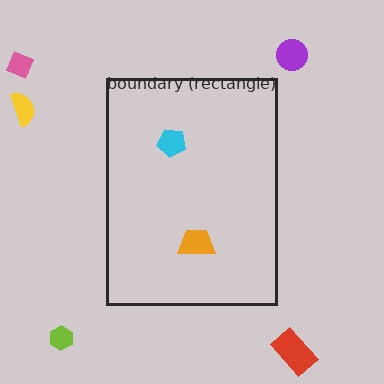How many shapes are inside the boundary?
2 inside, 5 outside.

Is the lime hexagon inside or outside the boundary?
Outside.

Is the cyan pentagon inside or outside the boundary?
Inside.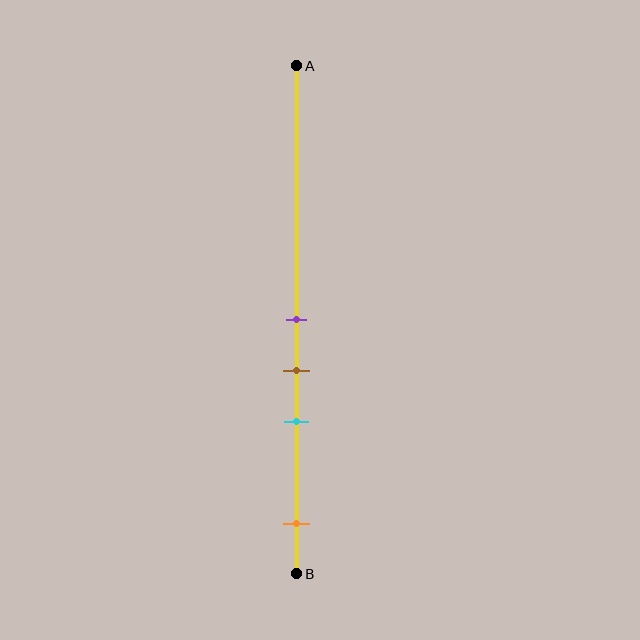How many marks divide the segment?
There are 4 marks dividing the segment.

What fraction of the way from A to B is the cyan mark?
The cyan mark is approximately 70% (0.7) of the way from A to B.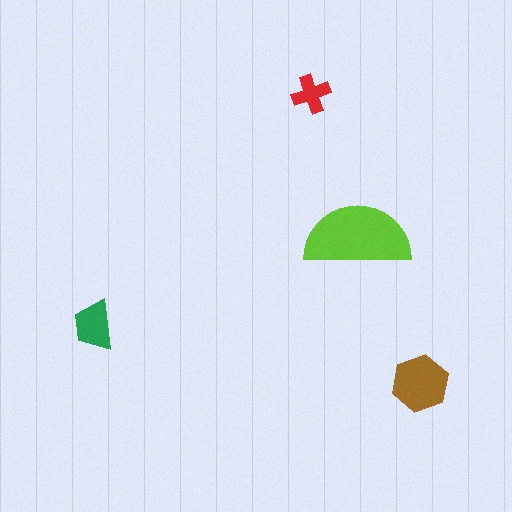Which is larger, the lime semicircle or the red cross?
The lime semicircle.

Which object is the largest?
The lime semicircle.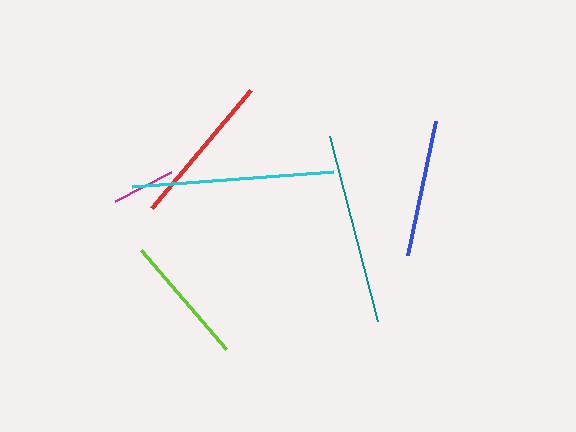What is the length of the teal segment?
The teal segment is approximately 191 pixels long.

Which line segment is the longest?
The cyan line is the longest at approximately 202 pixels.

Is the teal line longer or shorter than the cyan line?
The cyan line is longer than the teal line.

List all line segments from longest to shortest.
From longest to shortest: cyan, teal, red, blue, lime, magenta.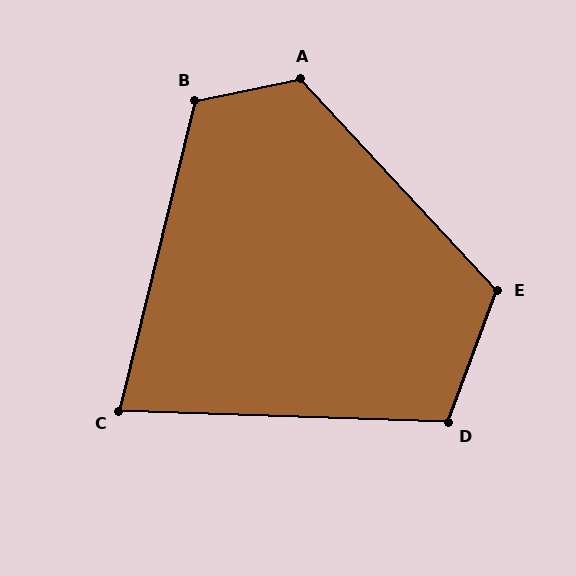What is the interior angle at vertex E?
Approximately 117 degrees (obtuse).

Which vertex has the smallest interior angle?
C, at approximately 78 degrees.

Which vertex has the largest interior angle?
A, at approximately 121 degrees.